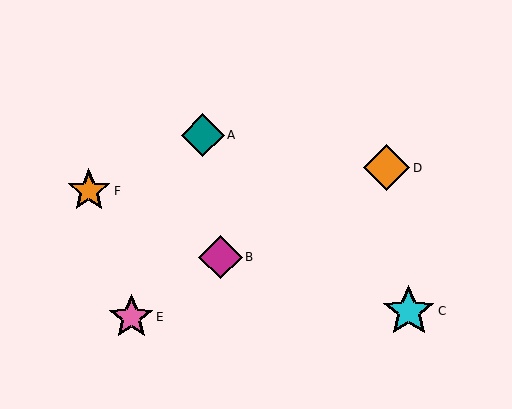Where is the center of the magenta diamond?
The center of the magenta diamond is at (221, 257).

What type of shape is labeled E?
Shape E is a pink star.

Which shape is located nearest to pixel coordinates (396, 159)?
The orange diamond (labeled D) at (387, 168) is nearest to that location.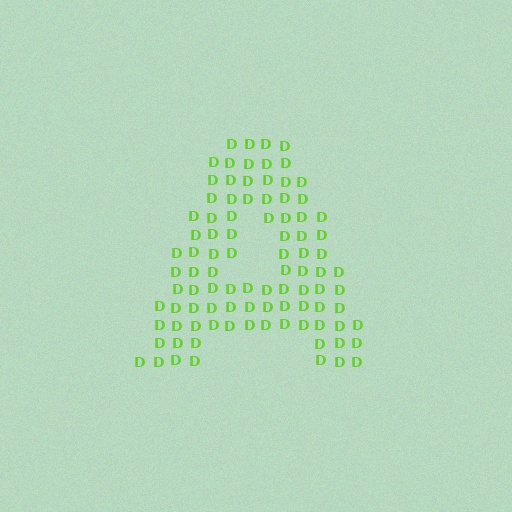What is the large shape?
The large shape is the letter A.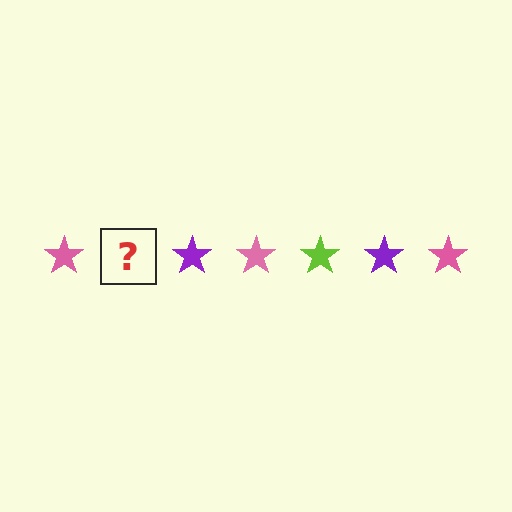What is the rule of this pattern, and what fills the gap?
The rule is that the pattern cycles through pink, lime, purple stars. The gap should be filled with a lime star.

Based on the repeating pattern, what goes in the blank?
The blank should be a lime star.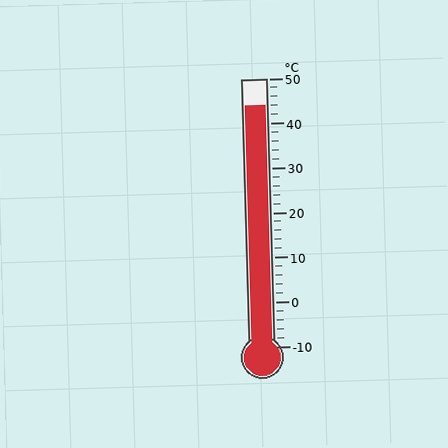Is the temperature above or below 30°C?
The temperature is above 30°C.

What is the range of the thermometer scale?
The thermometer scale ranges from -10°C to 50°C.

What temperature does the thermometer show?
The thermometer shows approximately 44°C.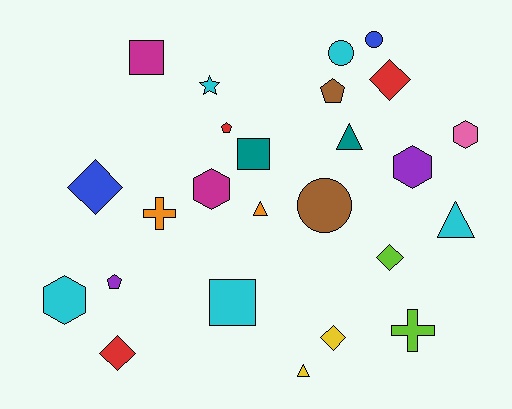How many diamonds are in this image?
There are 5 diamonds.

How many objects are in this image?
There are 25 objects.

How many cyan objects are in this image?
There are 5 cyan objects.